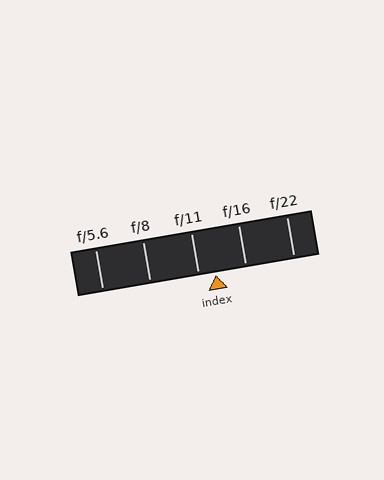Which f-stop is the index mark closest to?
The index mark is closest to f/11.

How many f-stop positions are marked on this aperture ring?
There are 5 f-stop positions marked.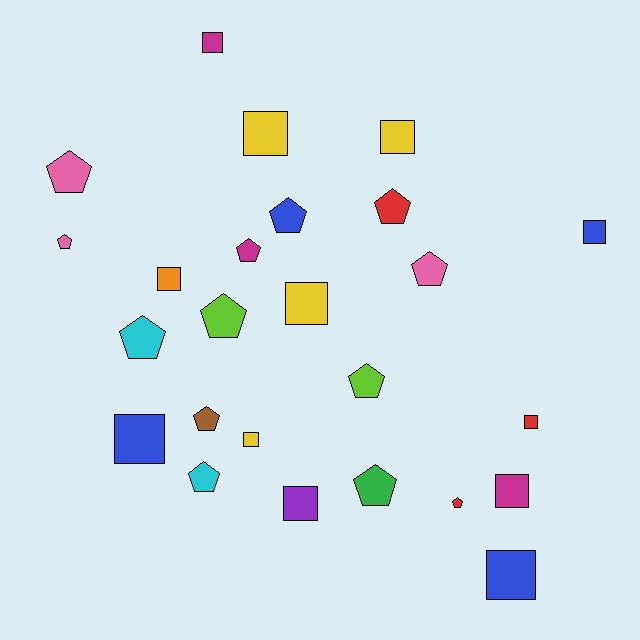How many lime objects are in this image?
There are 2 lime objects.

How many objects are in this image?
There are 25 objects.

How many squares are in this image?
There are 12 squares.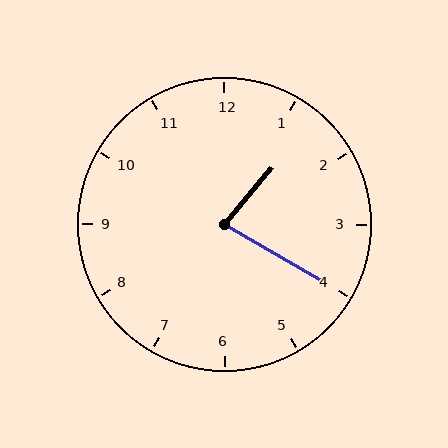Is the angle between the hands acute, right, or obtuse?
It is acute.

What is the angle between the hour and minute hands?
Approximately 80 degrees.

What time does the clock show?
1:20.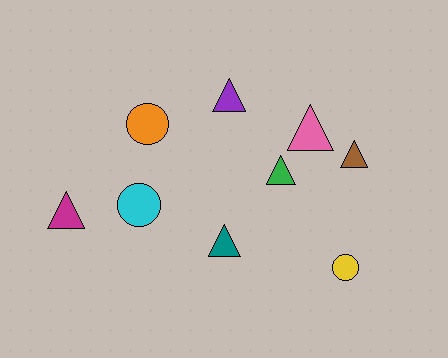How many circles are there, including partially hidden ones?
There are 3 circles.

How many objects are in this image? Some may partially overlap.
There are 9 objects.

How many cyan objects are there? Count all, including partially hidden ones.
There is 1 cyan object.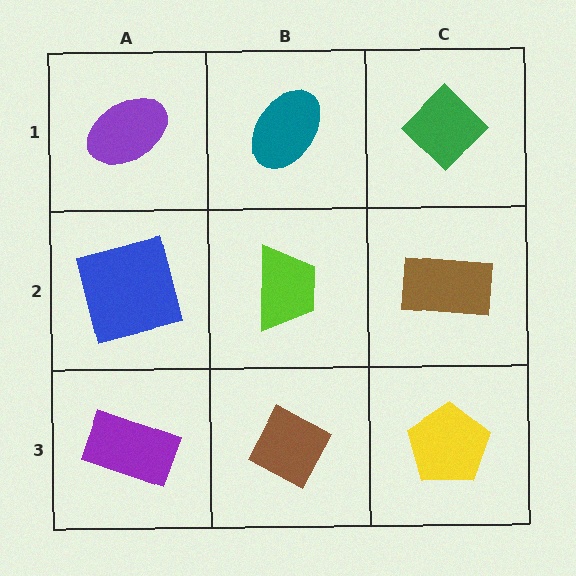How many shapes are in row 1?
3 shapes.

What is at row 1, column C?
A green diamond.